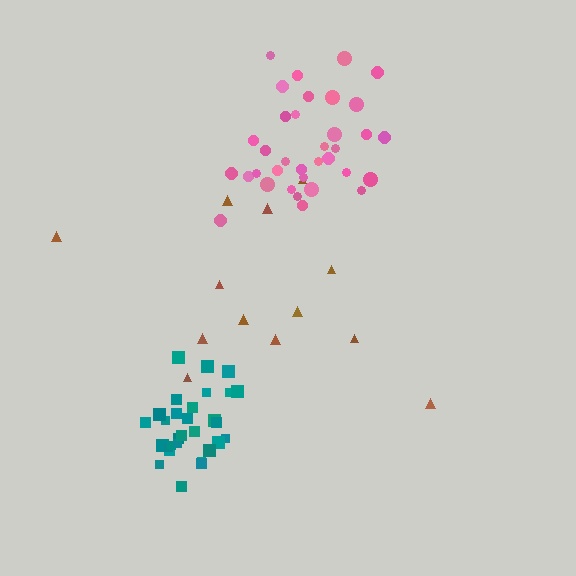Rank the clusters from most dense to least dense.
teal, pink, brown.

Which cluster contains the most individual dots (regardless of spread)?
Pink (35).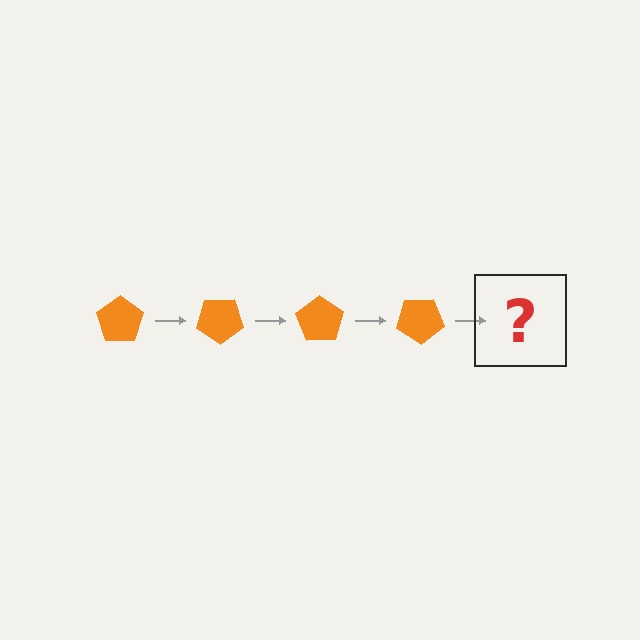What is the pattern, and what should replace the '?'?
The pattern is that the pentagon rotates 35 degrees each step. The '?' should be an orange pentagon rotated 140 degrees.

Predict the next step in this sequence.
The next step is an orange pentagon rotated 140 degrees.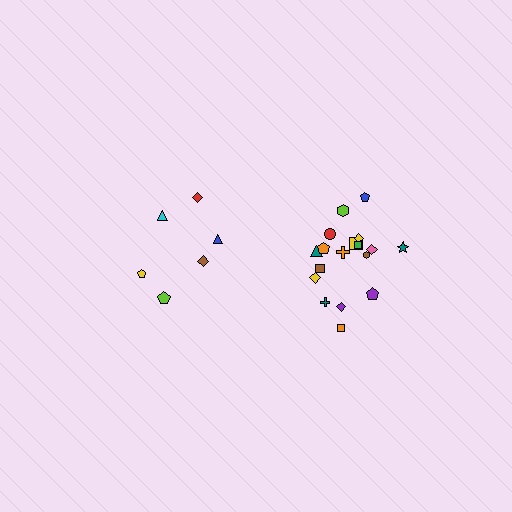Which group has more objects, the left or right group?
The right group.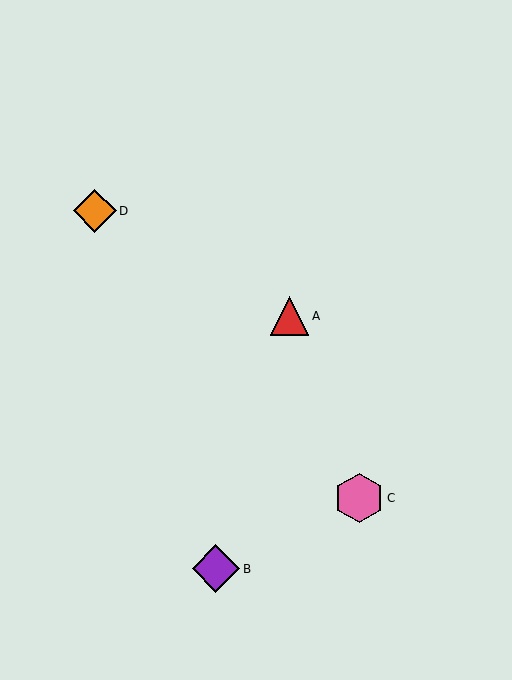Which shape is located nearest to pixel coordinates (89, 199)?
The orange diamond (labeled D) at (95, 211) is nearest to that location.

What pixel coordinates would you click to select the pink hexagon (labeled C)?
Click at (359, 498) to select the pink hexagon C.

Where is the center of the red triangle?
The center of the red triangle is at (289, 316).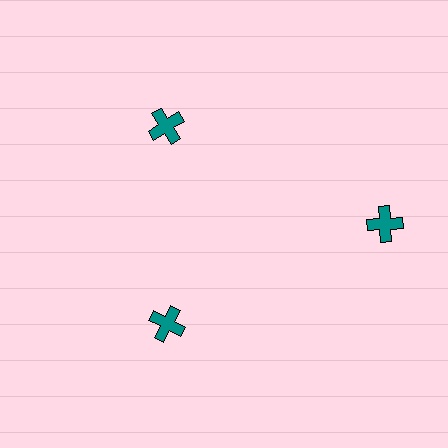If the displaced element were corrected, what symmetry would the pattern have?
It would have 3-fold rotational symmetry — the pattern would map onto itself every 120 degrees.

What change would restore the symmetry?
The symmetry would be restored by moving it inward, back onto the ring so that all 3 crosses sit at equal angles and equal distance from the center.